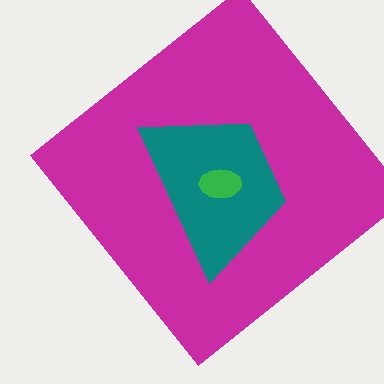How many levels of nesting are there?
3.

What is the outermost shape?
The magenta diamond.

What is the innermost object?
The green ellipse.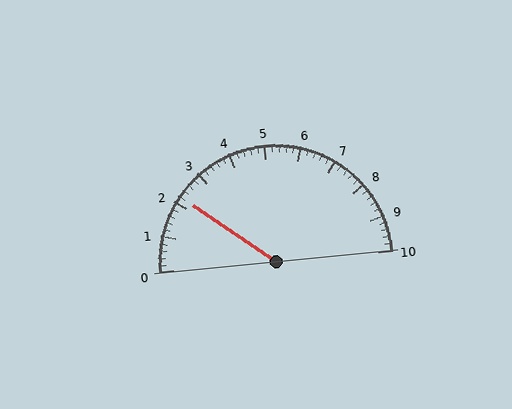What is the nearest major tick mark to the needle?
The nearest major tick mark is 2.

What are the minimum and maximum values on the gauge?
The gauge ranges from 0 to 10.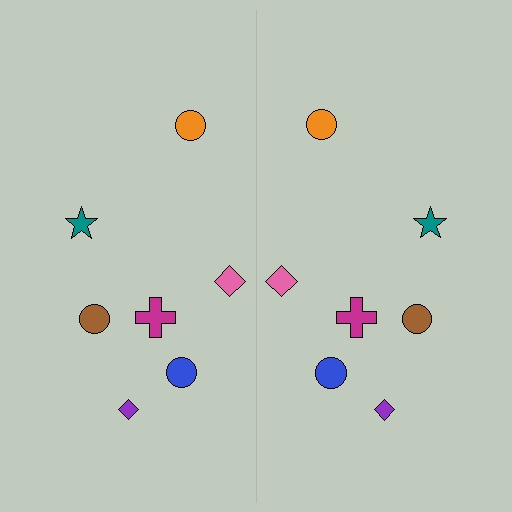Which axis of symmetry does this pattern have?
The pattern has a vertical axis of symmetry running through the center of the image.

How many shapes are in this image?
There are 14 shapes in this image.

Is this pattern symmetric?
Yes, this pattern has bilateral (reflection) symmetry.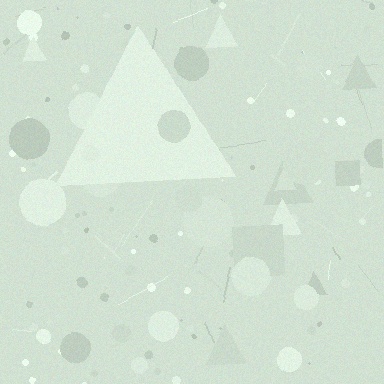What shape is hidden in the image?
A triangle is hidden in the image.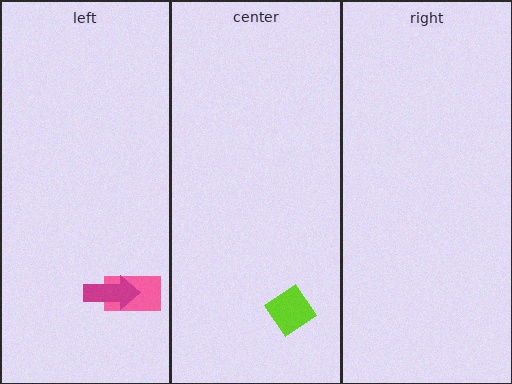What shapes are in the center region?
The lime diamond.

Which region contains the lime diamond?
The center region.